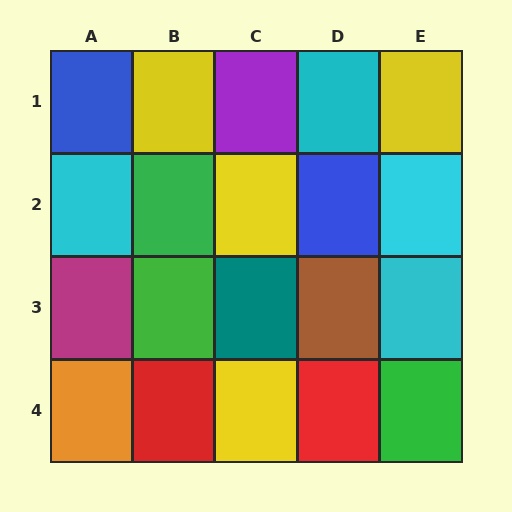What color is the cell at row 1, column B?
Yellow.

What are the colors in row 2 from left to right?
Cyan, green, yellow, blue, cyan.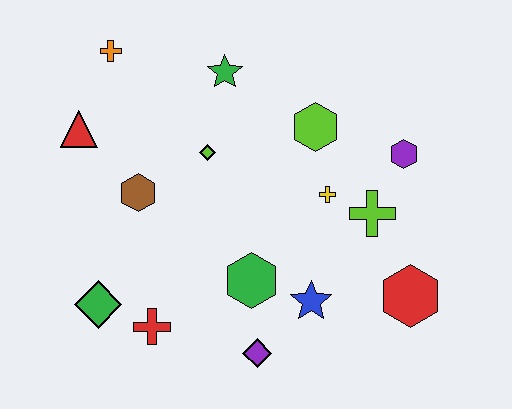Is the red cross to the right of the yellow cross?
No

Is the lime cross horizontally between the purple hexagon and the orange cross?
Yes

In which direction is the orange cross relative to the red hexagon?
The orange cross is to the left of the red hexagon.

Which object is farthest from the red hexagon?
The orange cross is farthest from the red hexagon.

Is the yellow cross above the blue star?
Yes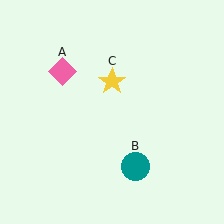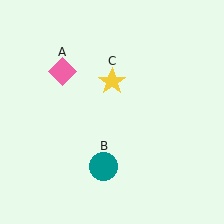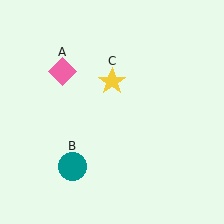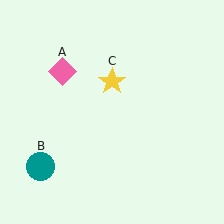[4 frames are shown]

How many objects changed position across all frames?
1 object changed position: teal circle (object B).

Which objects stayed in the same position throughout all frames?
Pink diamond (object A) and yellow star (object C) remained stationary.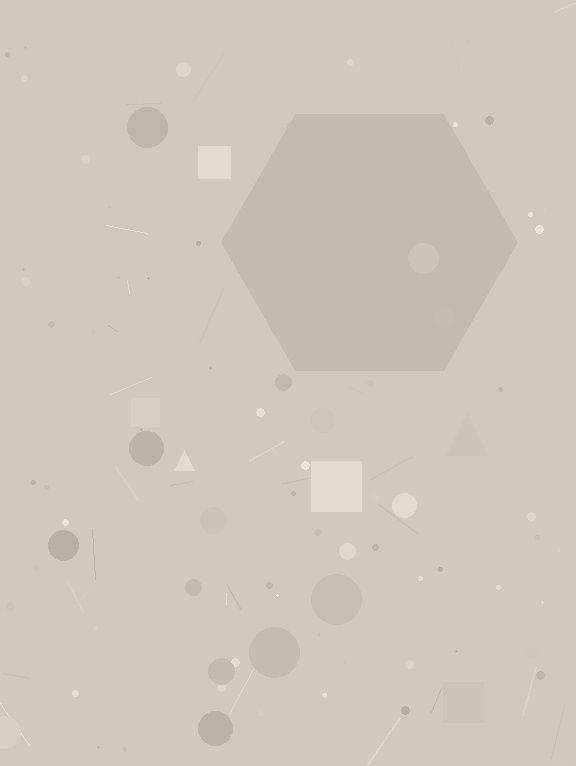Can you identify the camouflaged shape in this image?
The camouflaged shape is a hexagon.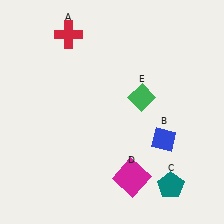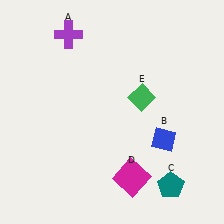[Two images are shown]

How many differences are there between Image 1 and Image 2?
There is 1 difference between the two images.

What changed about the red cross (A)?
In Image 1, A is red. In Image 2, it changed to purple.